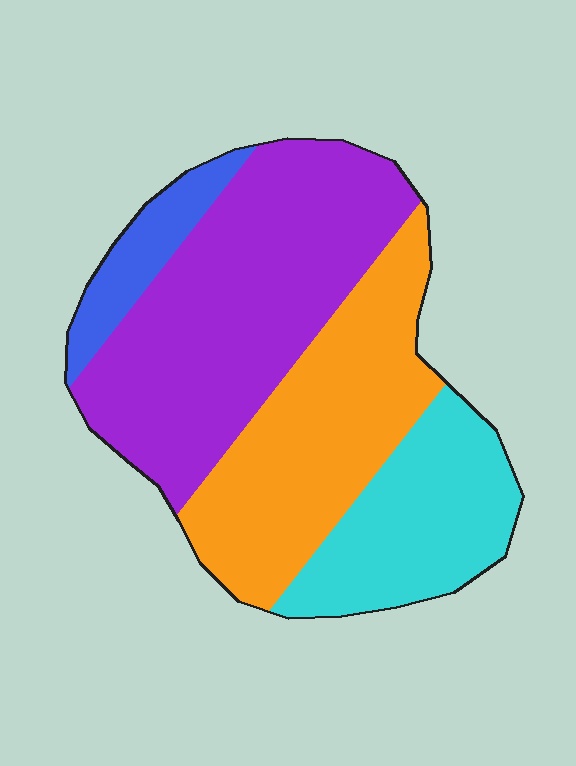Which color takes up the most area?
Purple, at roughly 40%.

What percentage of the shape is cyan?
Cyan takes up between a sixth and a third of the shape.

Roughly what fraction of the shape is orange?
Orange takes up between a quarter and a half of the shape.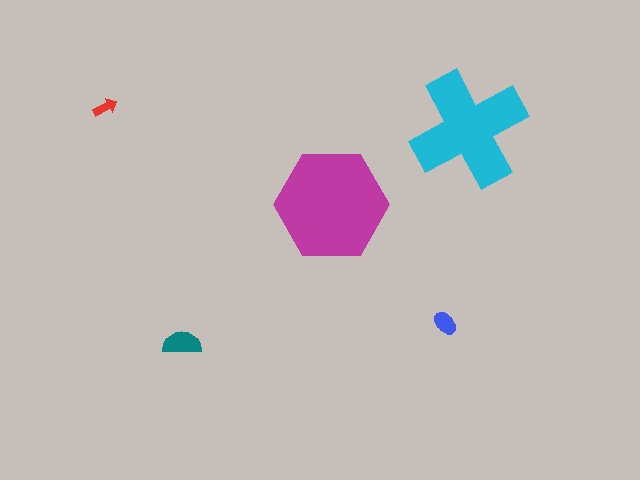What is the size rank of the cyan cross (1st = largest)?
2nd.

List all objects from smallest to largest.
The red arrow, the blue ellipse, the teal semicircle, the cyan cross, the magenta hexagon.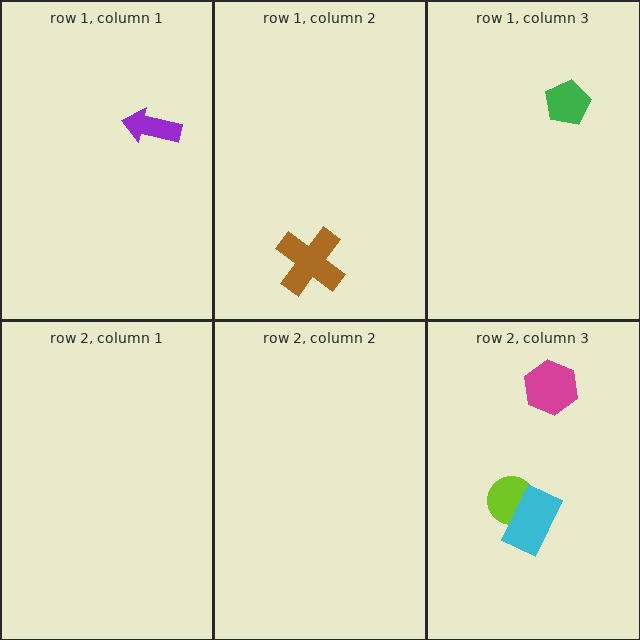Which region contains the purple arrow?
The row 1, column 1 region.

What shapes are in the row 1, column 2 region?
The brown cross.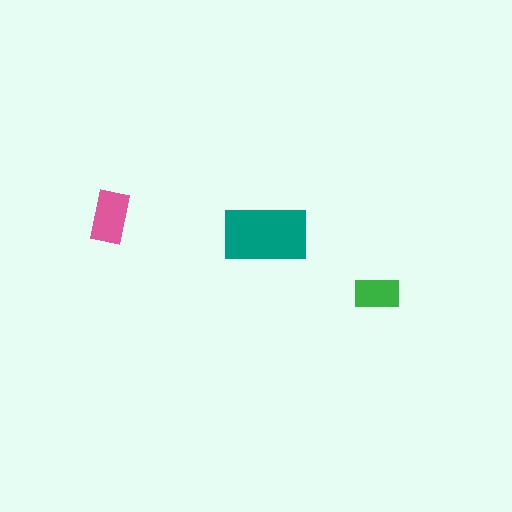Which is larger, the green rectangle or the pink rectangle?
The pink one.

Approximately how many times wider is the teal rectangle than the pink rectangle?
About 1.5 times wider.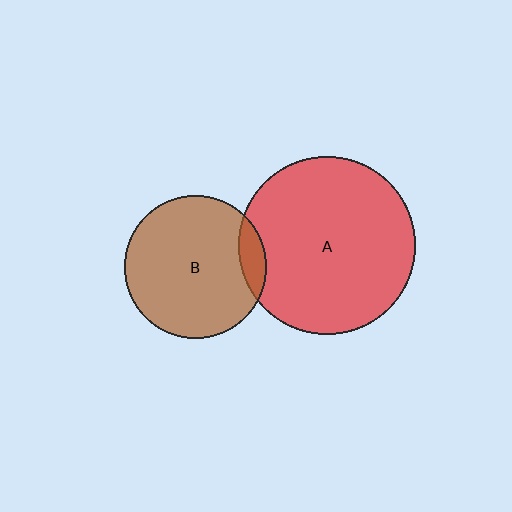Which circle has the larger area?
Circle A (red).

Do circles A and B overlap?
Yes.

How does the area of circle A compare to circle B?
Approximately 1.6 times.